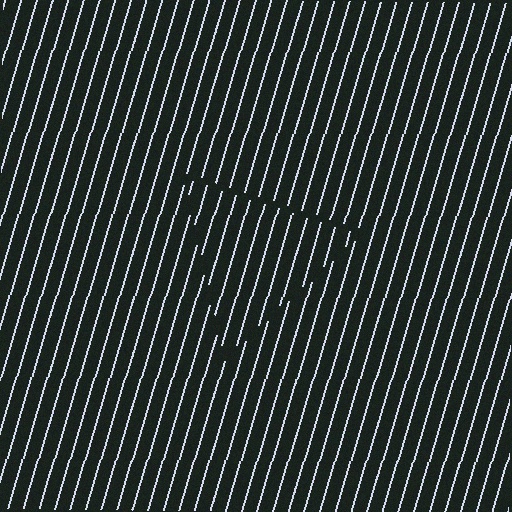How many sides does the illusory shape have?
3 sides — the line-ends trace a triangle.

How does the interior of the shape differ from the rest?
The interior of the shape contains the same grating, shifted by half a period — the contour is defined by the phase discontinuity where line-ends from the inner and outer gratings abut.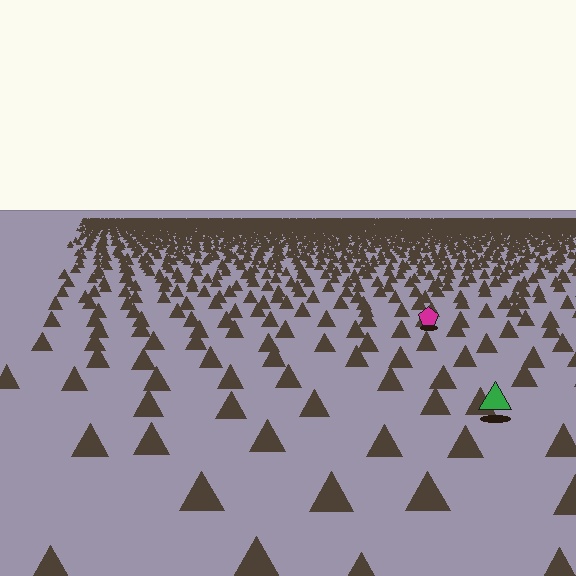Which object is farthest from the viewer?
The magenta pentagon is farthest from the viewer. It appears smaller and the ground texture around it is denser.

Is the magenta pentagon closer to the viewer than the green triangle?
No. The green triangle is closer — you can tell from the texture gradient: the ground texture is coarser near it.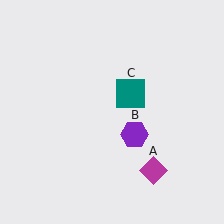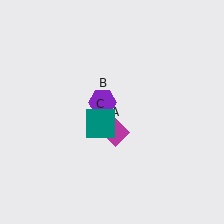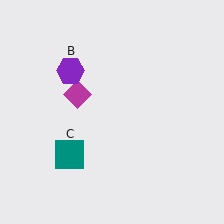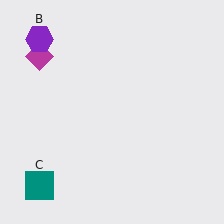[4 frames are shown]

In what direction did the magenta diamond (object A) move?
The magenta diamond (object A) moved up and to the left.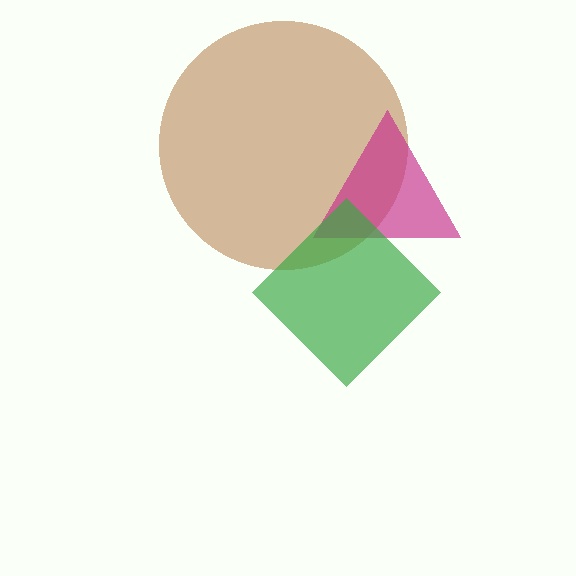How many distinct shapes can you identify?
There are 3 distinct shapes: a brown circle, a magenta triangle, a green diamond.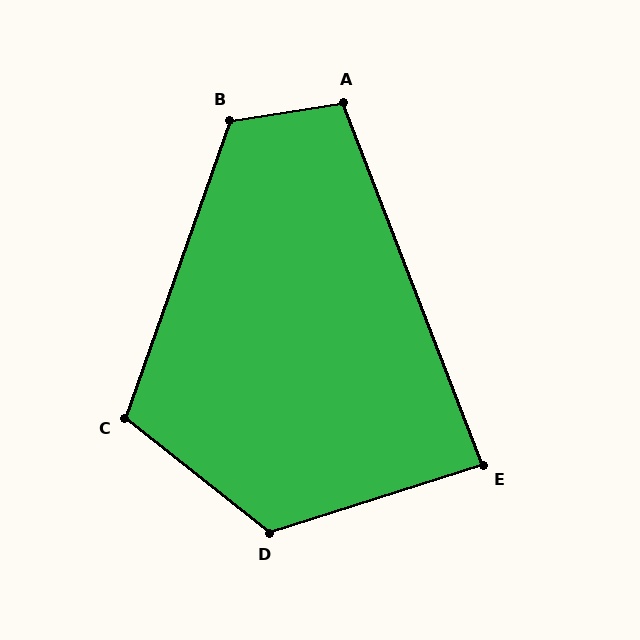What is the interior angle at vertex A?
Approximately 102 degrees (obtuse).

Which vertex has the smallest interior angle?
E, at approximately 86 degrees.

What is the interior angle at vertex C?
Approximately 109 degrees (obtuse).